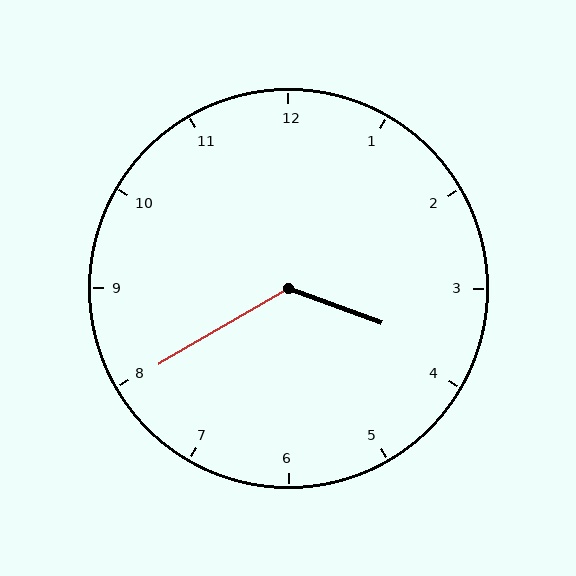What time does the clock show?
3:40.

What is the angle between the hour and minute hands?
Approximately 130 degrees.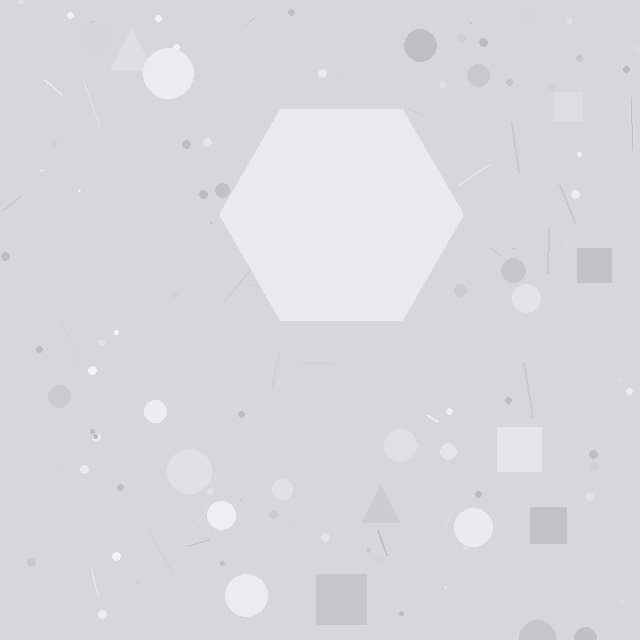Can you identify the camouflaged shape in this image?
The camouflaged shape is a hexagon.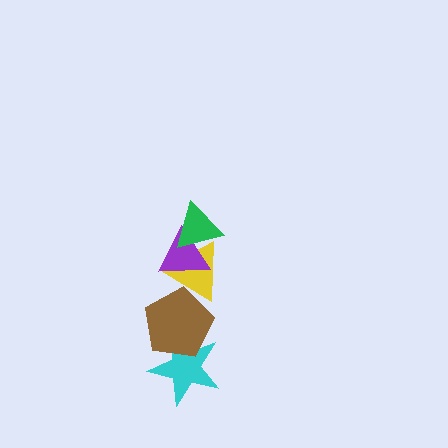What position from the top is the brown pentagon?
The brown pentagon is 4th from the top.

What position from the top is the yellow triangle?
The yellow triangle is 3rd from the top.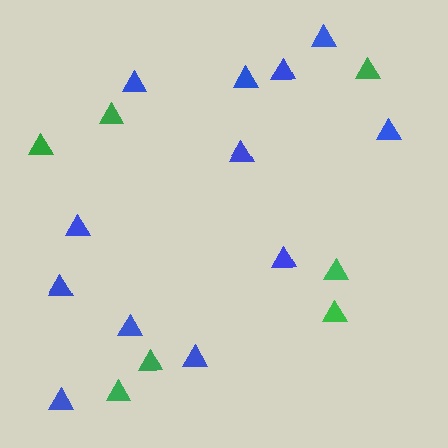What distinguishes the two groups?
There are 2 groups: one group of green triangles (7) and one group of blue triangles (12).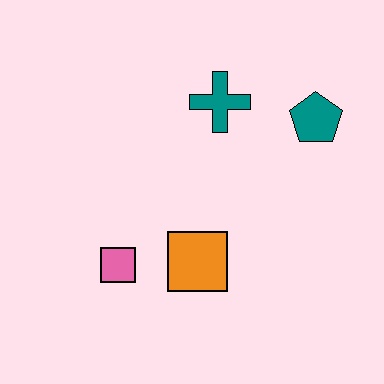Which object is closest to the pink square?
The orange square is closest to the pink square.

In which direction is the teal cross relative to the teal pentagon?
The teal cross is to the left of the teal pentagon.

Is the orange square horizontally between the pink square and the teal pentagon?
Yes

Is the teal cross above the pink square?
Yes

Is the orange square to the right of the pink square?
Yes